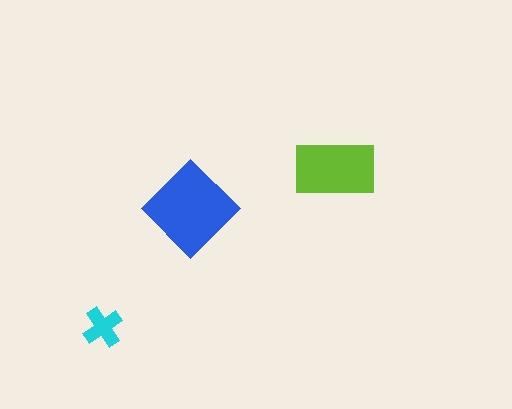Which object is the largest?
The blue diamond.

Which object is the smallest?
The cyan cross.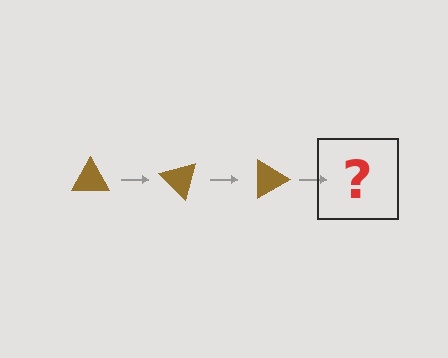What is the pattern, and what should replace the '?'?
The pattern is that the triangle rotates 45 degrees each step. The '?' should be a brown triangle rotated 135 degrees.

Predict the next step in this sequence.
The next step is a brown triangle rotated 135 degrees.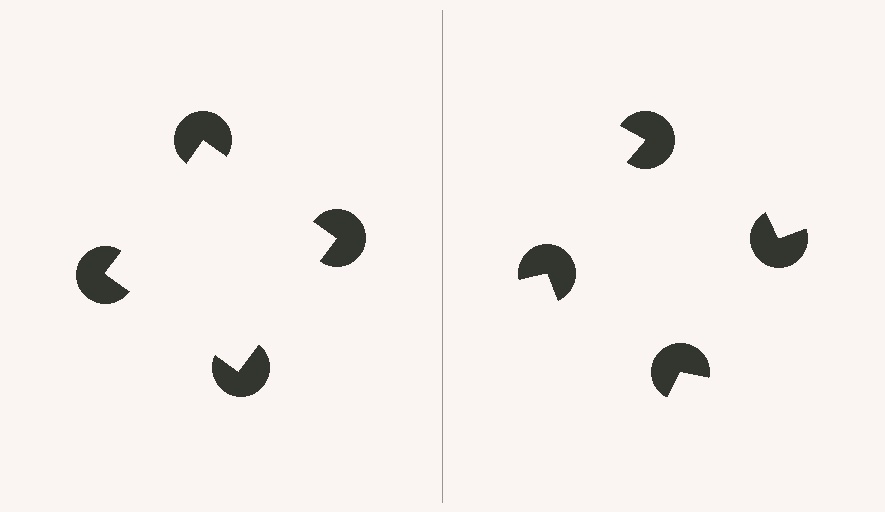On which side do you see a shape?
An illusory square appears on the left side. On the right side the wedge cuts are rotated, so no coherent shape forms.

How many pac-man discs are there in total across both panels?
8 — 4 on each side.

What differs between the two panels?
The pac-man discs are positioned identically on both sides; only the wedge orientations differ. On the left they align to a square; on the right they are misaligned.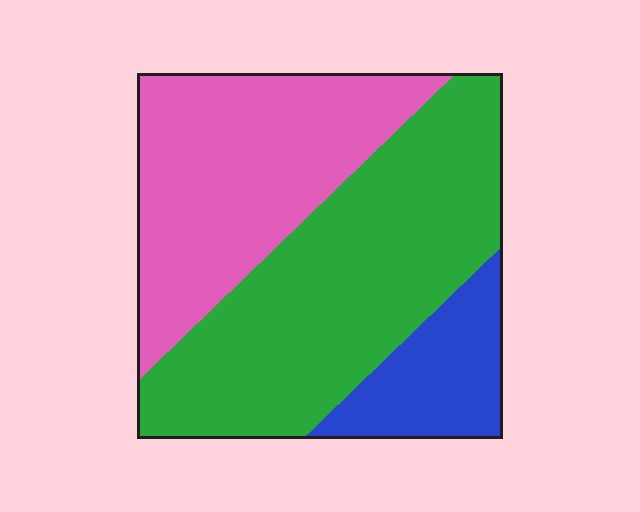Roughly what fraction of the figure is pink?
Pink takes up about three eighths (3/8) of the figure.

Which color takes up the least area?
Blue, at roughly 15%.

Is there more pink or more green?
Green.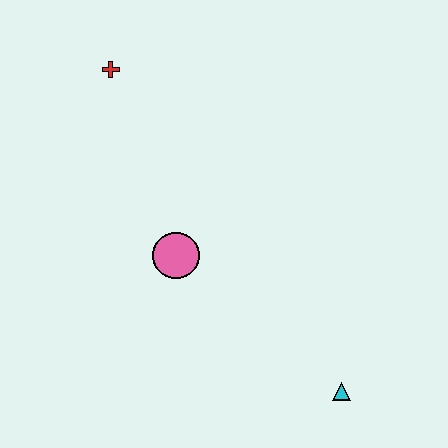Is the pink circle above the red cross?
No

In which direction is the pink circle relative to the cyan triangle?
The pink circle is to the left of the cyan triangle.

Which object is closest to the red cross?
The pink circle is closest to the red cross.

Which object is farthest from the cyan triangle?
The red cross is farthest from the cyan triangle.